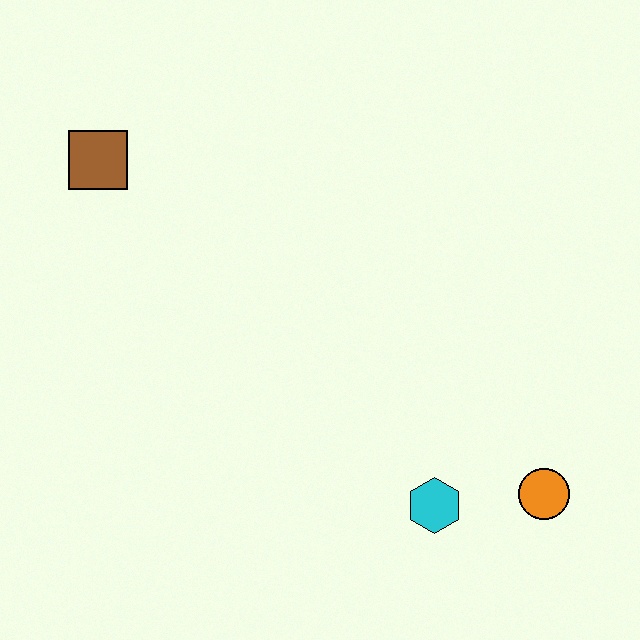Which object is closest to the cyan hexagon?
The orange circle is closest to the cyan hexagon.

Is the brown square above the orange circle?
Yes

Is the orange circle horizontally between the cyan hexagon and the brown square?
No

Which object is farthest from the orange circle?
The brown square is farthest from the orange circle.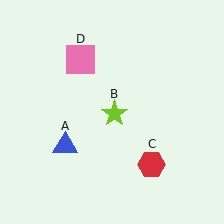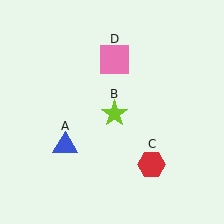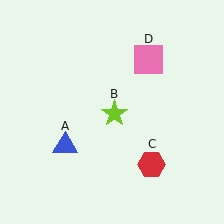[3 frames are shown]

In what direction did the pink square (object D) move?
The pink square (object D) moved right.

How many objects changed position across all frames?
1 object changed position: pink square (object D).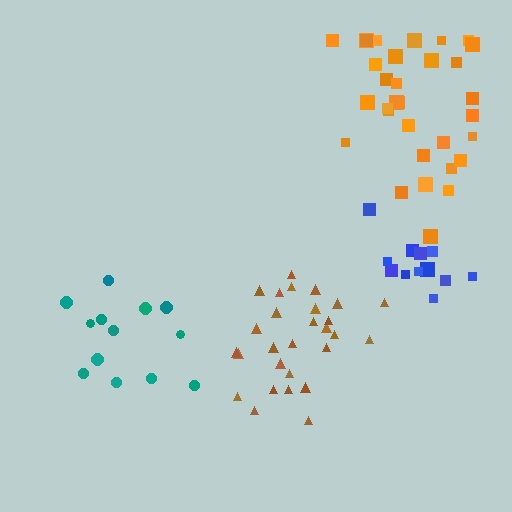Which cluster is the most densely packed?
Brown.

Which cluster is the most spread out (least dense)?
Orange.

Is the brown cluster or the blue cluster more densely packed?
Brown.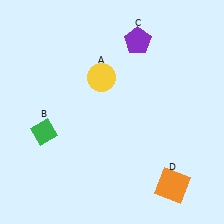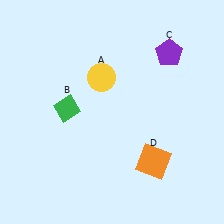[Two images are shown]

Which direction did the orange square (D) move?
The orange square (D) moved up.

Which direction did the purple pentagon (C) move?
The purple pentagon (C) moved right.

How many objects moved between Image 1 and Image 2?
3 objects moved between the two images.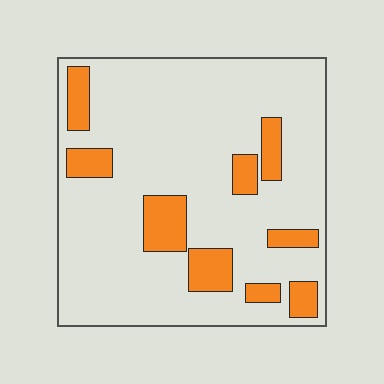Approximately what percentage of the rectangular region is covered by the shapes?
Approximately 15%.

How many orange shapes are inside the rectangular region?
9.